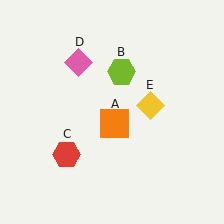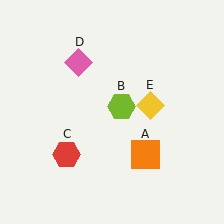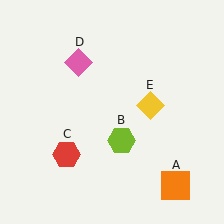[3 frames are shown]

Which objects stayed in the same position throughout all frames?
Red hexagon (object C) and pink diamond (object D) and yellow diamond (object E) remained stationary.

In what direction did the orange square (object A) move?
The orange square (object A) moved down and to the right.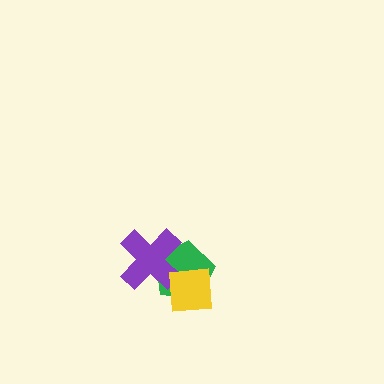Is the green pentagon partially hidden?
Yes, it is partially covered by another shape.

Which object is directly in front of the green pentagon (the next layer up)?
The purple cross is directly in front of the green pentagon.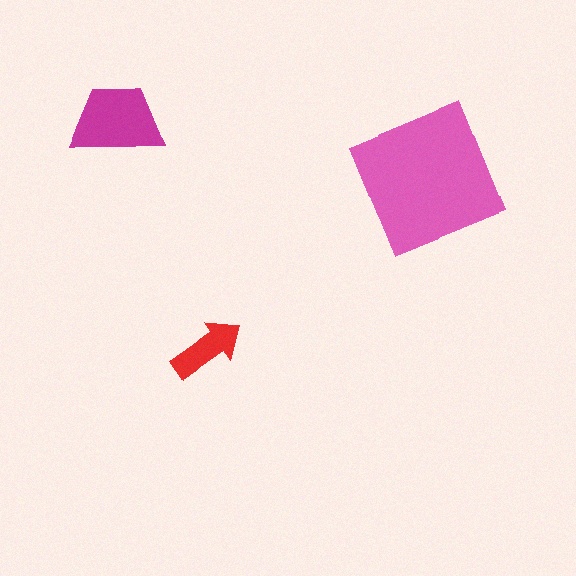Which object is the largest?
The pink square.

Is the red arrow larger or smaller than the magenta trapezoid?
Smaller.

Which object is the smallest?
The red arrow.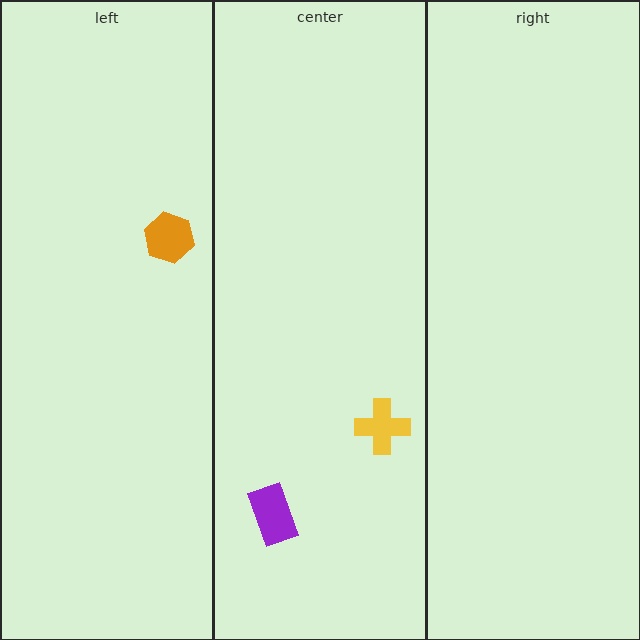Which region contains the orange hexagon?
The left region.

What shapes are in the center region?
The yellow cross, the purple rectangle.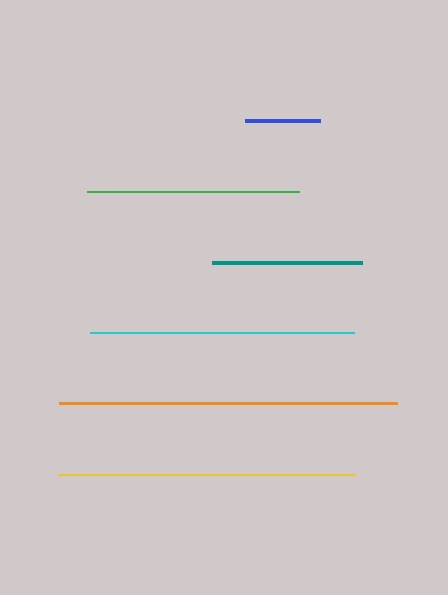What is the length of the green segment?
The green segment is approximately 212 pixels long.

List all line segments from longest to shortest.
From longest to shortest: orange, yellow, cyan, green, teal, blue.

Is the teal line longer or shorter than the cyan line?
The cyan line is longer than the teal line.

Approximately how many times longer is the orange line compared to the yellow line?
The orange line is approximately 1.1 times the length of the yellow line.